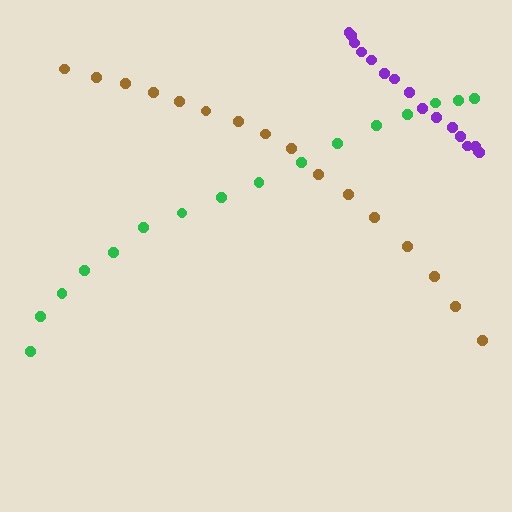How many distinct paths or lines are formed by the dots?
There are 3 distinct paths.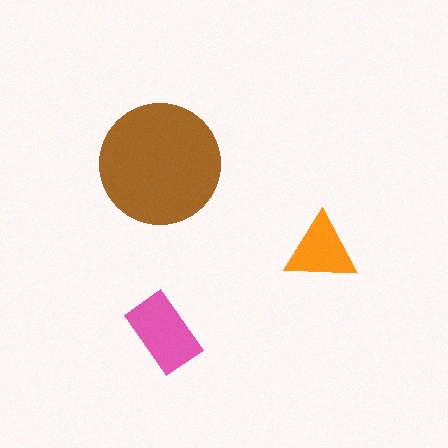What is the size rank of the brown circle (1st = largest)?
1st.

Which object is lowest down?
The pink rectangle is bottommost.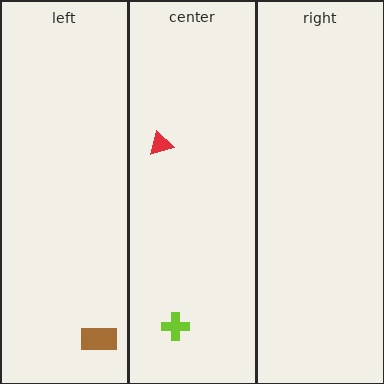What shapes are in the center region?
The red triangle, the lime cross.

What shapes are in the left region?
The brown rectangle.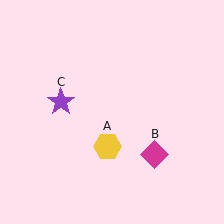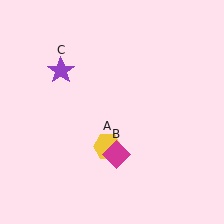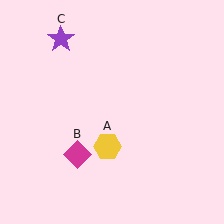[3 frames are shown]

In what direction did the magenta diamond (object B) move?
The magenta diamond (object B) moved left.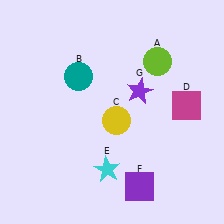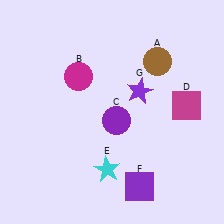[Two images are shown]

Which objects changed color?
A changed from lime to brown. B changed from teal to magenta. C changed from yellow to purple.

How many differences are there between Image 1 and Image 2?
There are 3 differences between the two images.